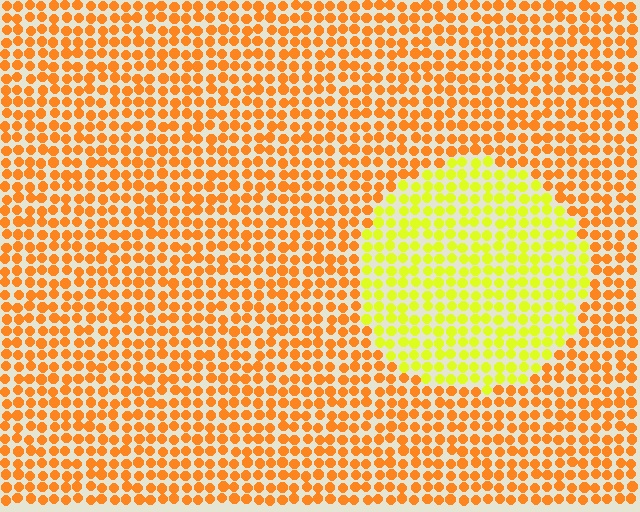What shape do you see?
I see a circle.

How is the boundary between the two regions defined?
The boundary is defined purely by a slight shift in hue (about 41 degrees). Spacing, size, and orientation are identical on both sides.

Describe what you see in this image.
The image is filled with small orange elements in a uniform arrangement. A circle-shaped region is visible where the elements are tinted to a slightly different hue, forming a subtle color boundary.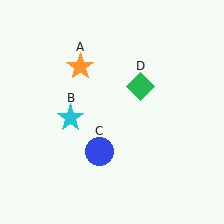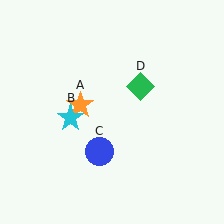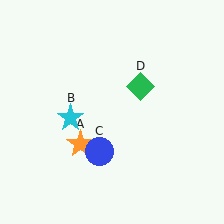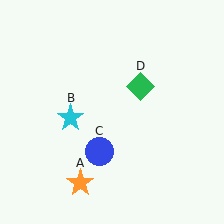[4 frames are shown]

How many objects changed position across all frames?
1 object changed position: orange star (object A).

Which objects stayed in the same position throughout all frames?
Cyan star (object B) and blue circle (object C) and green diamond (object D) remained stationary.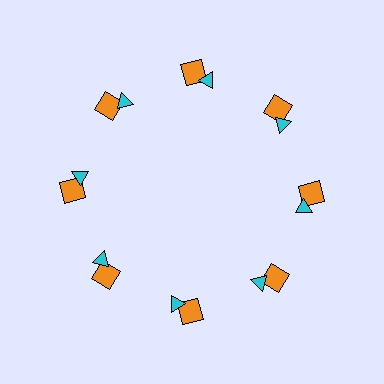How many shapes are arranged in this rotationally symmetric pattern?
There are 16 shapes, arranged in 8 groups of 2.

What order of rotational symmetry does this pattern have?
This pattern has 8-fold rotational symmetry.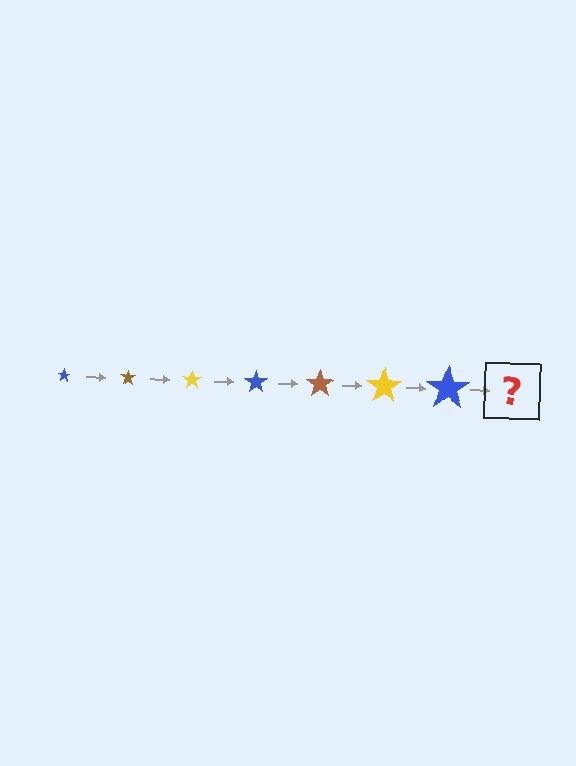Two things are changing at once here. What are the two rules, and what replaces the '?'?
The two rules are that the star grows larger each step and the color cycles through blue, brown, and yellow. The '?' should be a brown star, larger than the previous one.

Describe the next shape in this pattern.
It should be a brown star, larger than the previous one.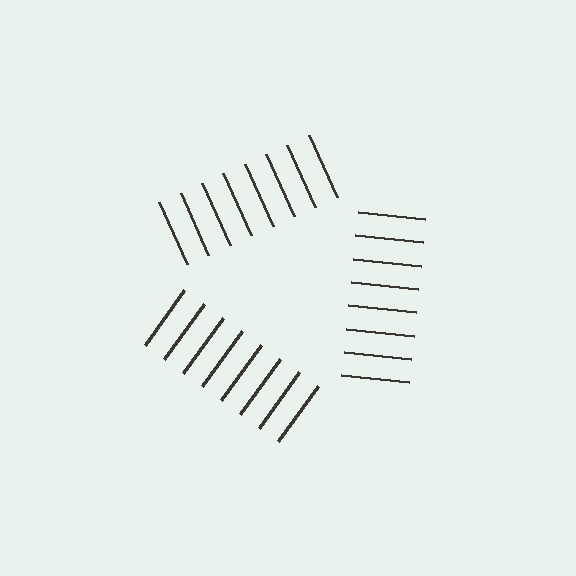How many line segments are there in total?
24 — 8 along each of the 3 edges.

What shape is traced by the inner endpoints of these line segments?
An illusory triangle — the line segments terminate on its edges but no continuous stroke is drawn.